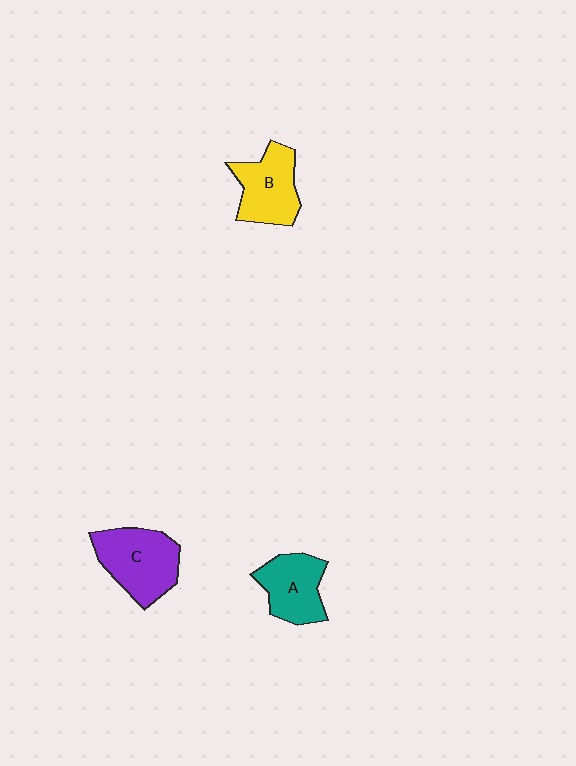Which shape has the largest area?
Shape C (purple).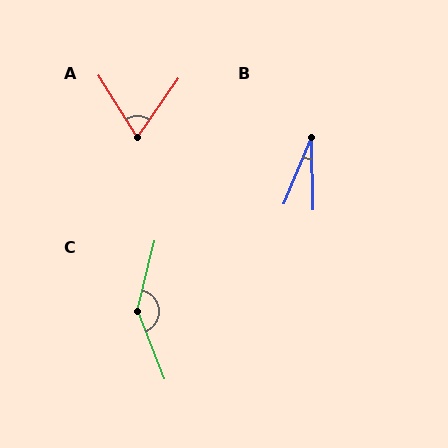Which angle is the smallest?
B, at approximately 24 degrees.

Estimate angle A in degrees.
Approximately 67 degrees.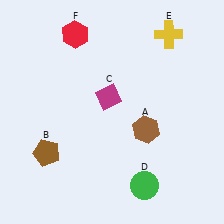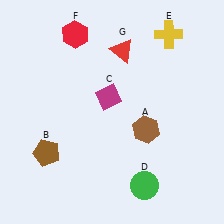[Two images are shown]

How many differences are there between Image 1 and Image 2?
There is 1 difference between the two images.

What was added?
A red triangle (G) was added in Image 2.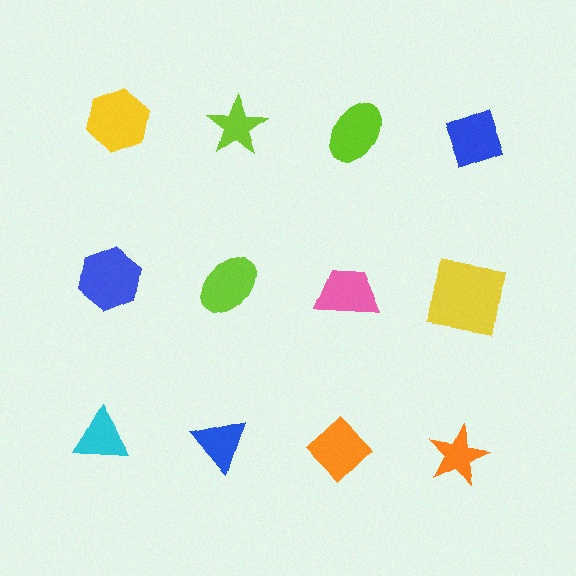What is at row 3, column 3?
An orange diamond.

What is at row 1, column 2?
A lime star.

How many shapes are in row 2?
4 shapes.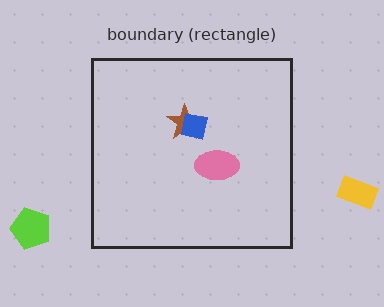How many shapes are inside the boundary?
3 inside, 2 outside.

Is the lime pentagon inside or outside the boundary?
Outside.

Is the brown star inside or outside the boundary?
Inside.